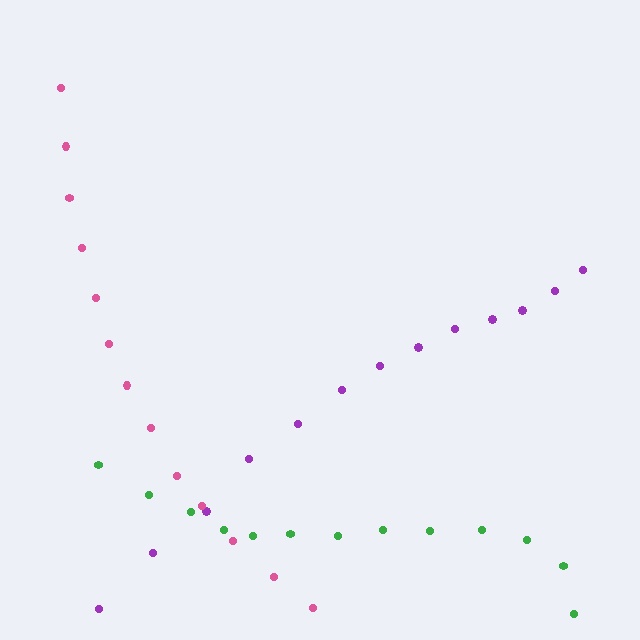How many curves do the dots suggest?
There are 3 distinct paths.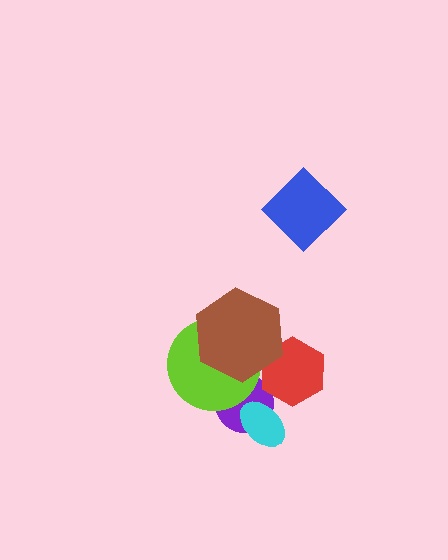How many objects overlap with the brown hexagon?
3 objects overlap with the brown hexagon.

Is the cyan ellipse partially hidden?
No, no other shape covers it.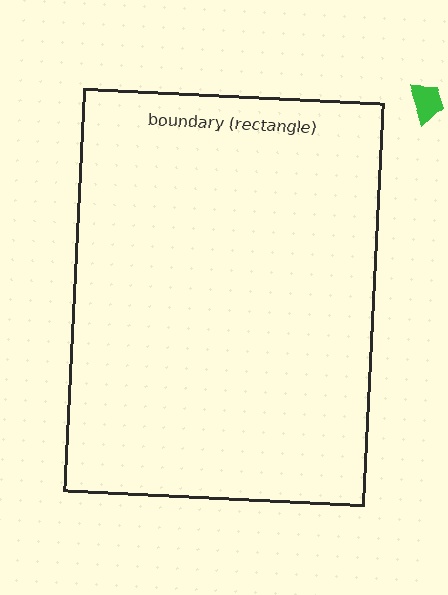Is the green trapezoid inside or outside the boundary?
Outside.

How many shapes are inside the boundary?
0 inside, 1 outside.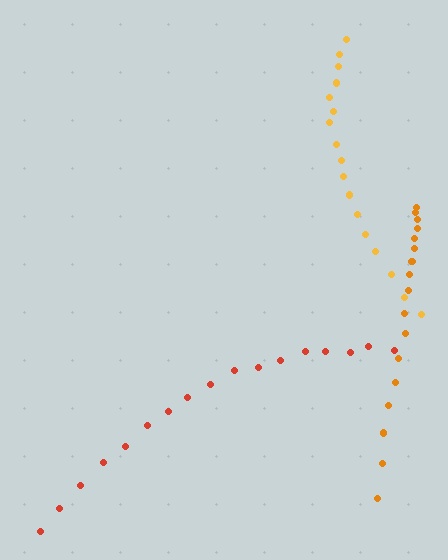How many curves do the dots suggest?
There are 3 distinct paths.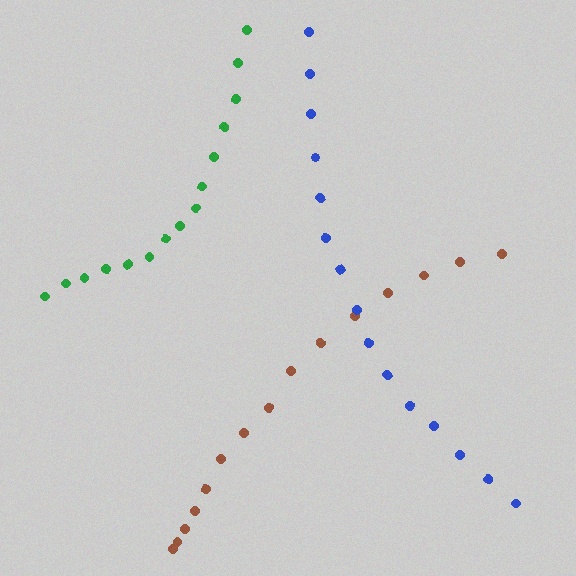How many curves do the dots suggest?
There are 3 distinct paths.